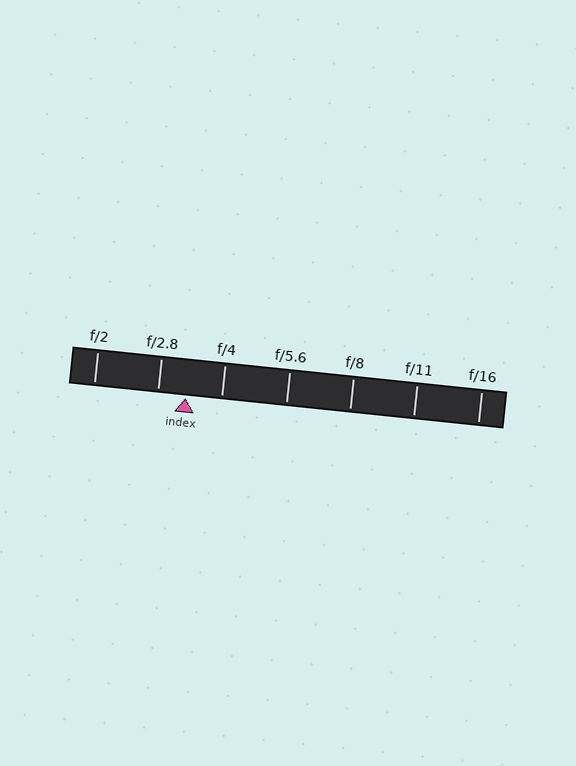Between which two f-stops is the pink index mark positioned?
The index mark is between f/2.8 and f/4.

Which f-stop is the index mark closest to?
The index mark is closest to f/2.8.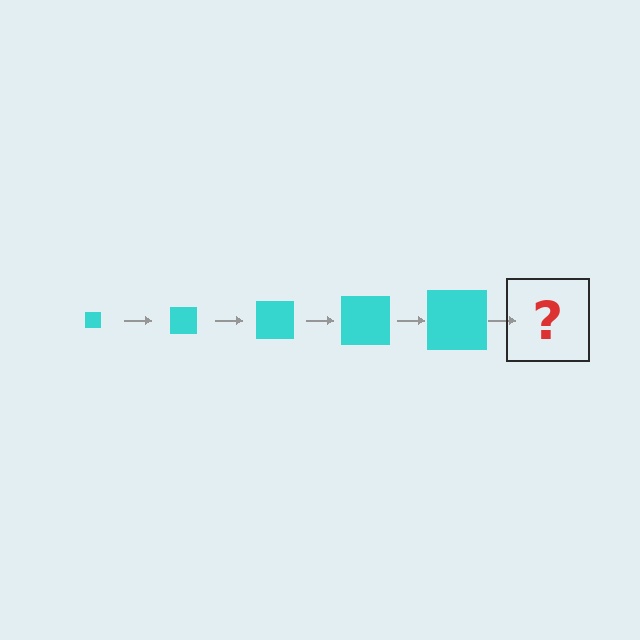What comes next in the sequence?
The next element should be a cyan square, larger than the previous one.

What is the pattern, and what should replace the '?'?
The pattern is that the square gets progressively larger each step. The '?' should be a cyan square, larger than the previous one.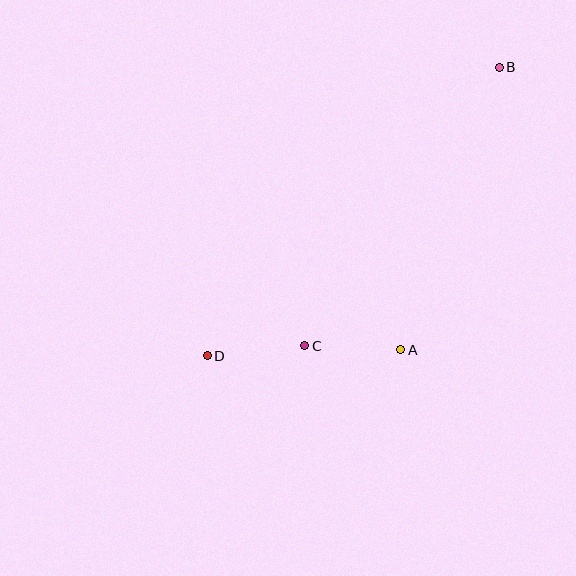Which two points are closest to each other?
Points A and C are closest to each other.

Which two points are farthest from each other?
Points B and D are farthest from each other.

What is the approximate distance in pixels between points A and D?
The distance between A and D is approximately 194 pixels.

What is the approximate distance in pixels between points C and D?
The distance between C and D is approximately 98 pixels.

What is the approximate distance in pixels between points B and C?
The distance between B and C is approximately 340 pixels.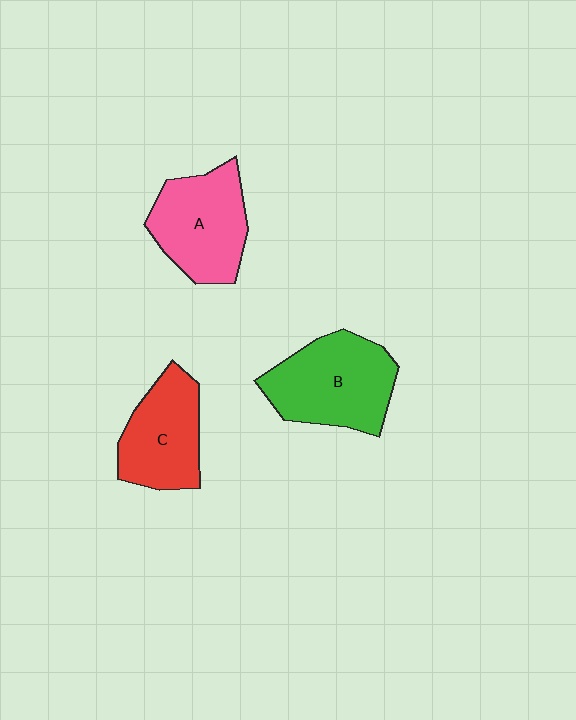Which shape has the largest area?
Shape B (green).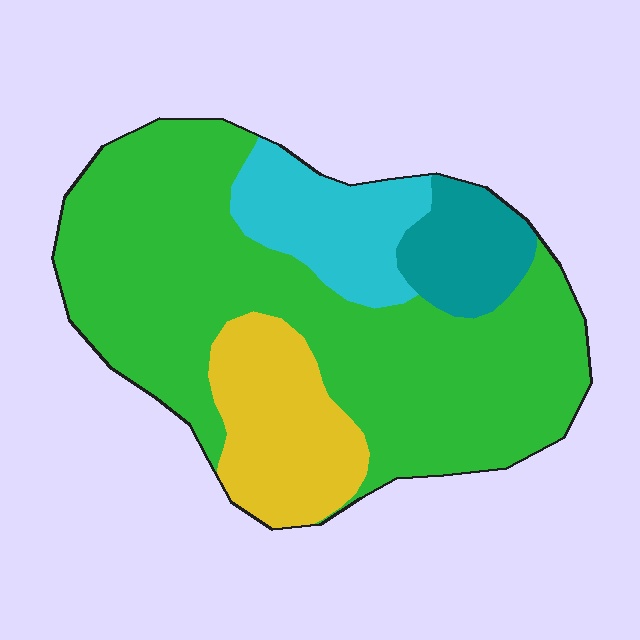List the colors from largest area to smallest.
From largest to smallest: green, yellow, cyan, teal.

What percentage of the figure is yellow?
Yellow covers roughly 15% of the figure.